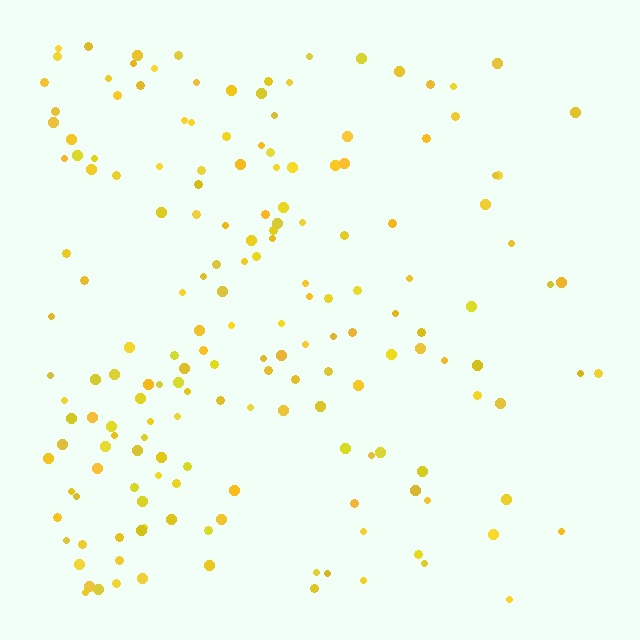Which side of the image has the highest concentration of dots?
The left.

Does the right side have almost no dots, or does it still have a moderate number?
Still a moderate number, just noticeably fewer than the left.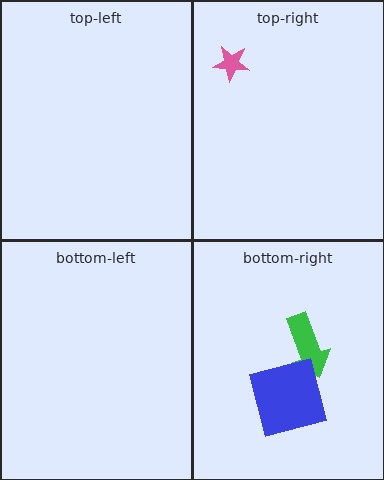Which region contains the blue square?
The bottom-right region.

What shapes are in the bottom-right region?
The green arrow, the blue square.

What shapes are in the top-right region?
The pink star.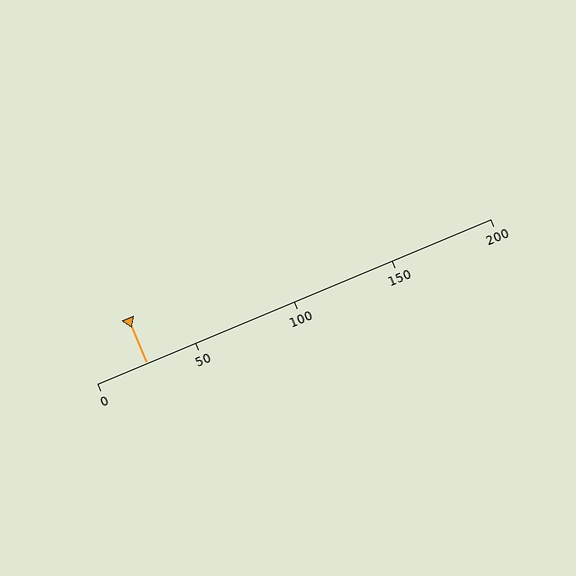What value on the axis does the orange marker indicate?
The marker indicates approximately 25.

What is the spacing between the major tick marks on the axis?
The major ticks are spaced 50 apart.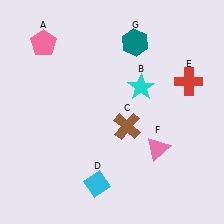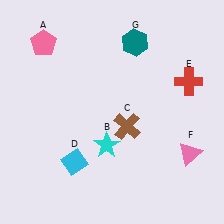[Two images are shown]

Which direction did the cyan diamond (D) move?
The cyan diamond (D) moved left.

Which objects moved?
The objects that moved are: the cyan star (B), the cyan diamond (D), the pink triangle (F).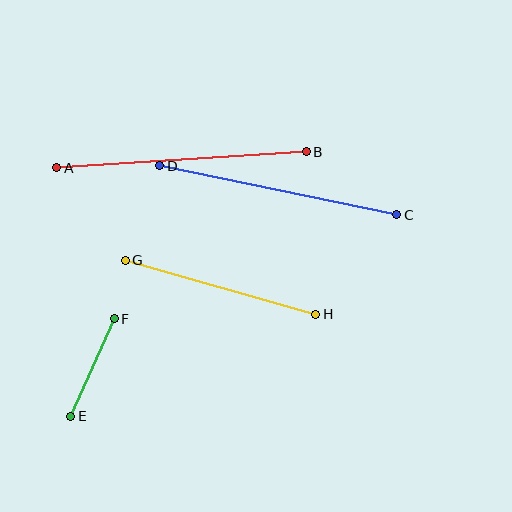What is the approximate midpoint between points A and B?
The midpoint is at approximately (181, 160) pixels.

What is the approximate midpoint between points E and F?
The midpoint is at approximately (93, 367) pixels.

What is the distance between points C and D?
The distance is approximately 242 pixels.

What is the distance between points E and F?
The distance is approximately 107 pixels.